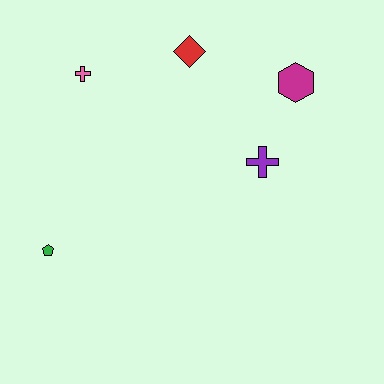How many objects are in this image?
There are 5 objects.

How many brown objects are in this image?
There are no brown objects.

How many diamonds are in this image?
There is 1 diamond.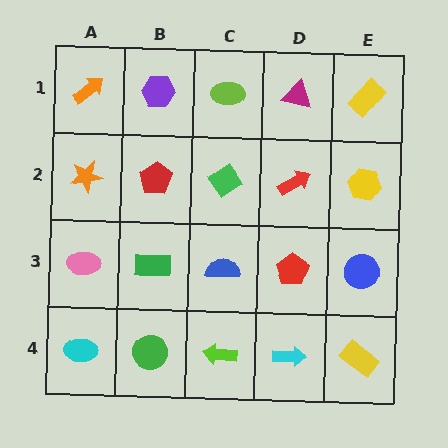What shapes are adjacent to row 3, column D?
A red arrow (row 2, column D), a cyan arrow (row 4, column D), a blue semicircle (row 3, column C), a blue circle (row 3, column E).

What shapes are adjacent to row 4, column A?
A pink ellipse (row 3, column A), a green circle (row 4, column B).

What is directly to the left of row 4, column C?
A green circle.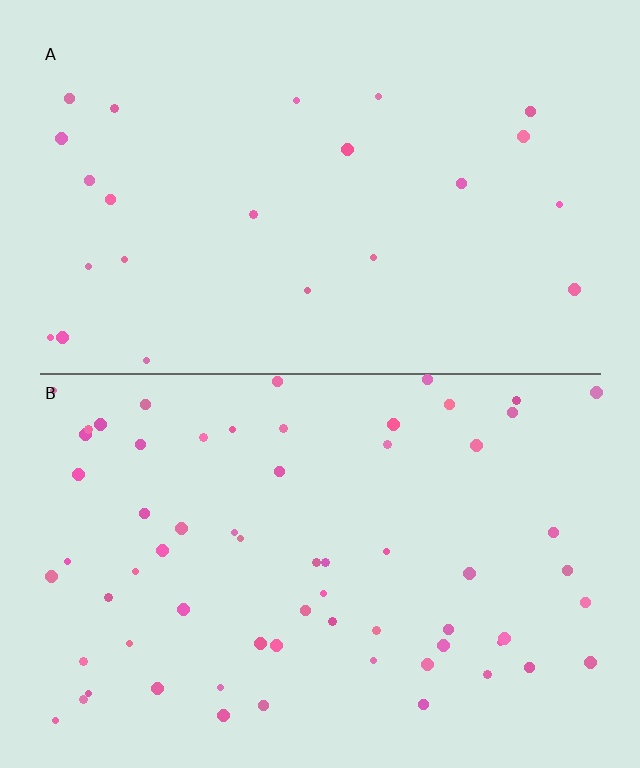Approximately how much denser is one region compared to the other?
Approximately 2.8× — region B over region A.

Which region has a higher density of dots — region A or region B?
B (the bottom).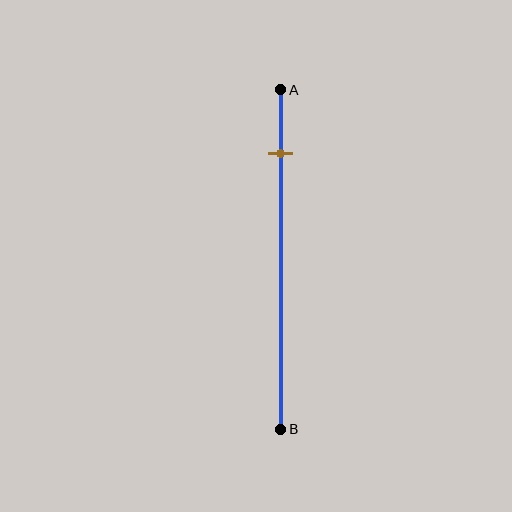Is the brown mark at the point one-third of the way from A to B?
No, the mark is at about 20% from A, not at the 33% one-third point.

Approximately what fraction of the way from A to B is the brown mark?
The brown mark is approximately 20% of the way from A to B.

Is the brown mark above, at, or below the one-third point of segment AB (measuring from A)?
The brown mark is above the one-third point of segment AB.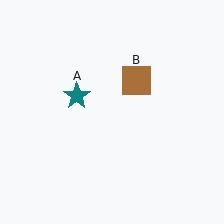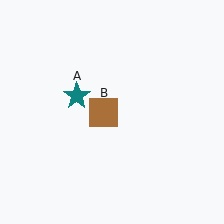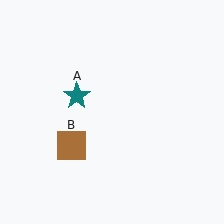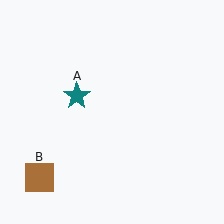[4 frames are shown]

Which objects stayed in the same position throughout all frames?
Teal star (object A) remained stationary.